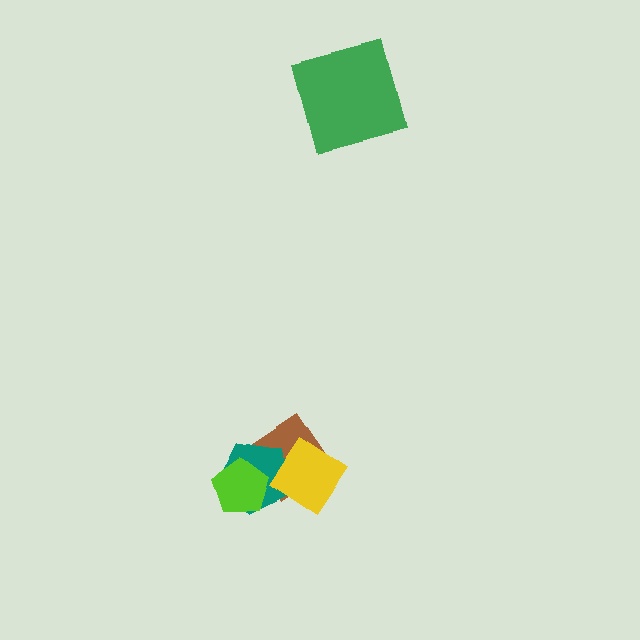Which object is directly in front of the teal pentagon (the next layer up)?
The yellow diamond is directly in front of the teal pentagon.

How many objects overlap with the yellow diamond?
2 objects overlap with the yellow diamond.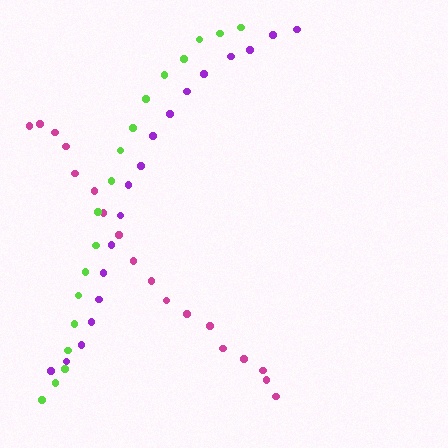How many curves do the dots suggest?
There are 3 distinct paths.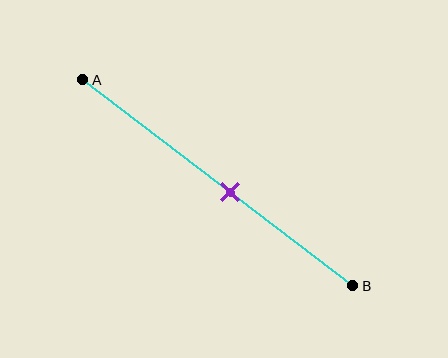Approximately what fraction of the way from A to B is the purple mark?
The purple mark is approximately 55% of the way from A to B.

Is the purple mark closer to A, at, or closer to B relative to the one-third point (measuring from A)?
The purple mark is closer to point B than the one-third point of segment AB.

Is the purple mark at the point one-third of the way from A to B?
No, the mark is at about 55% from A, not at the 33% one-third point.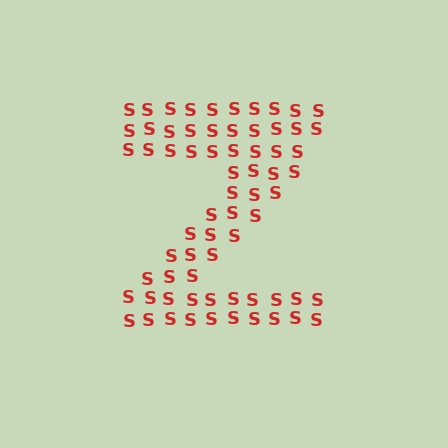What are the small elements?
The small elements are letter S's.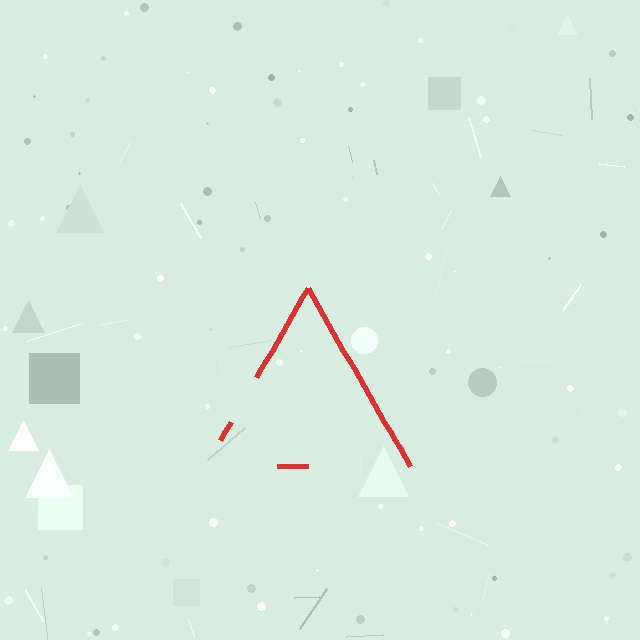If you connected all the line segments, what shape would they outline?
They would outline a triangle.